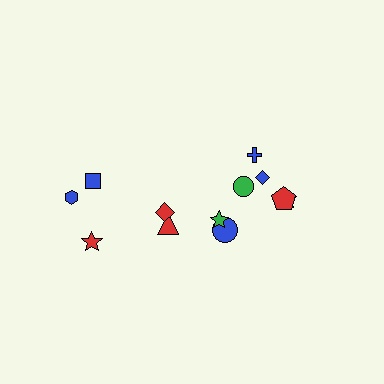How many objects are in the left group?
There are 5 objects.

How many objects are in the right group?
There are 7 objects.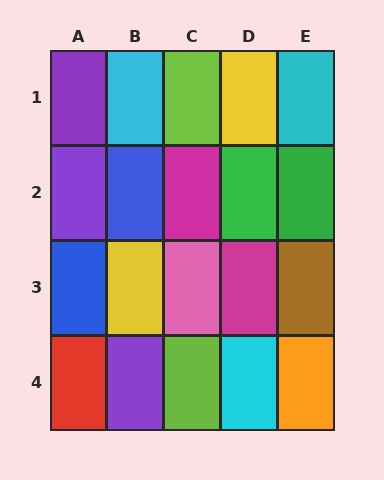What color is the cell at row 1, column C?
Lime.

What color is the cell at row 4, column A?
Red.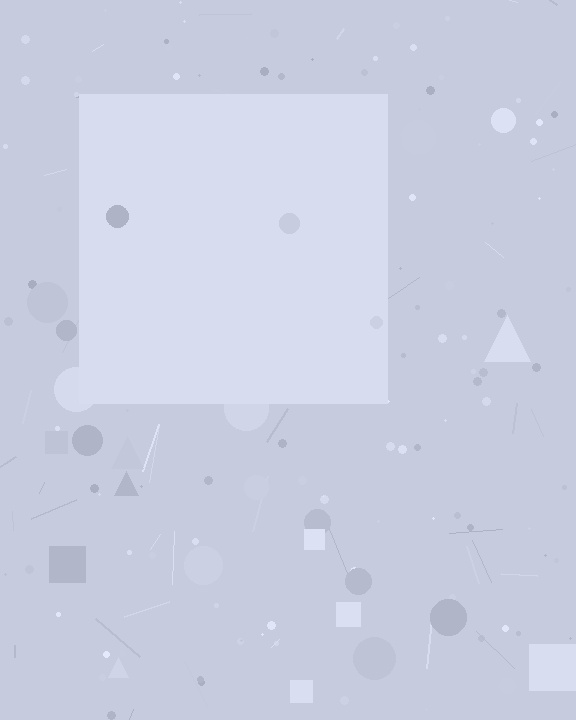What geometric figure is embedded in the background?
A square is embedded in the background.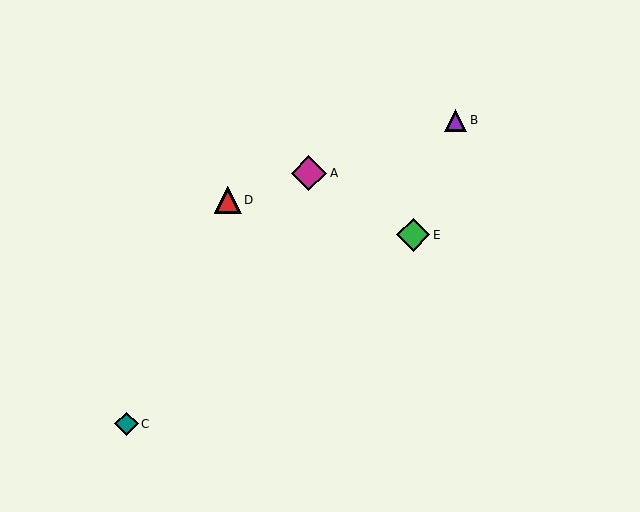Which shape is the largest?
The magenta diamond (labeled A) is the largest.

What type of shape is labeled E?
Shape E is a green diamond.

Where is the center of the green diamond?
The center of the green diamond is at (413, 235).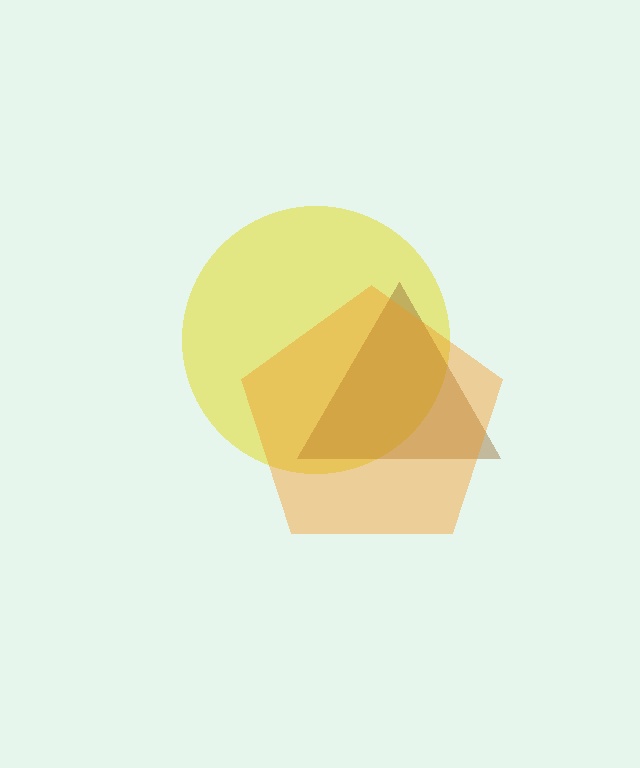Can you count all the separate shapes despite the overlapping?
Yes, there are 3 separate shapes.